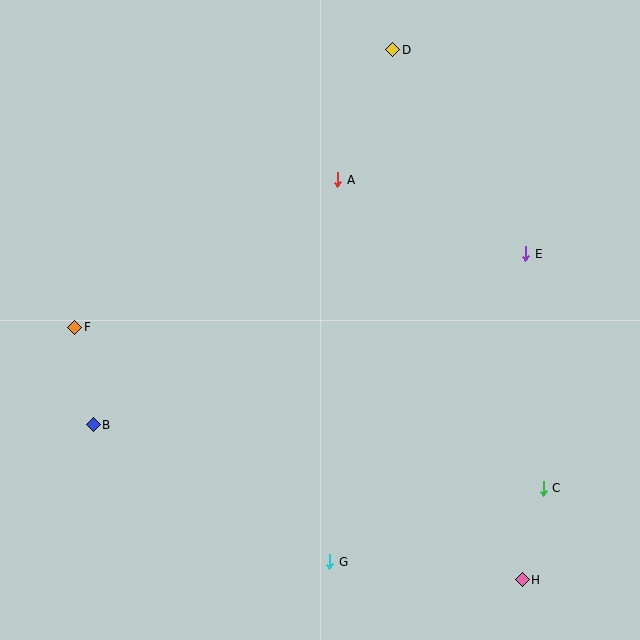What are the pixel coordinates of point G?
Point G is at (330, 562).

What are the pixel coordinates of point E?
Point E is at (526, 254).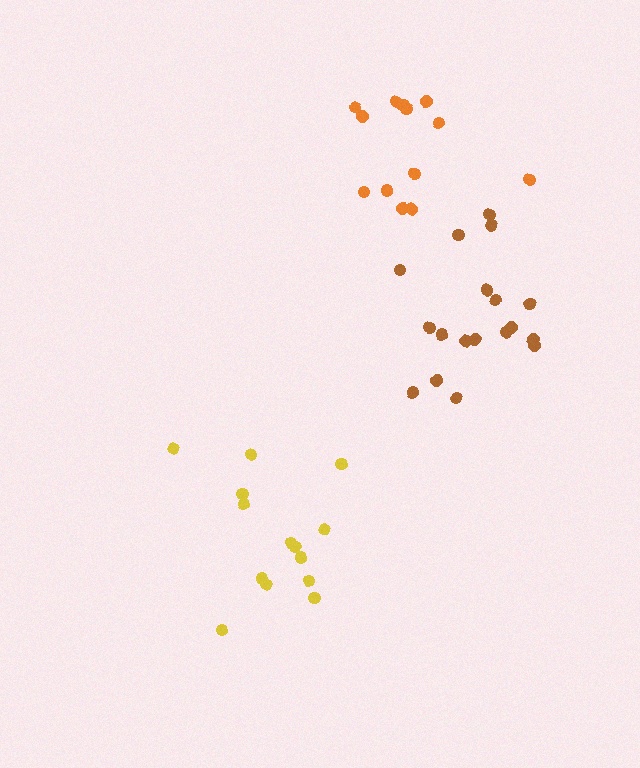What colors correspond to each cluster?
The clusters are colored: yellow, brown, orange.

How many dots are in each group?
Group 1: 14 dots, Group 2: 18 dots, Group 3: 13 dots (45 total).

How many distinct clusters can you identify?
There are 3 distinct clusters.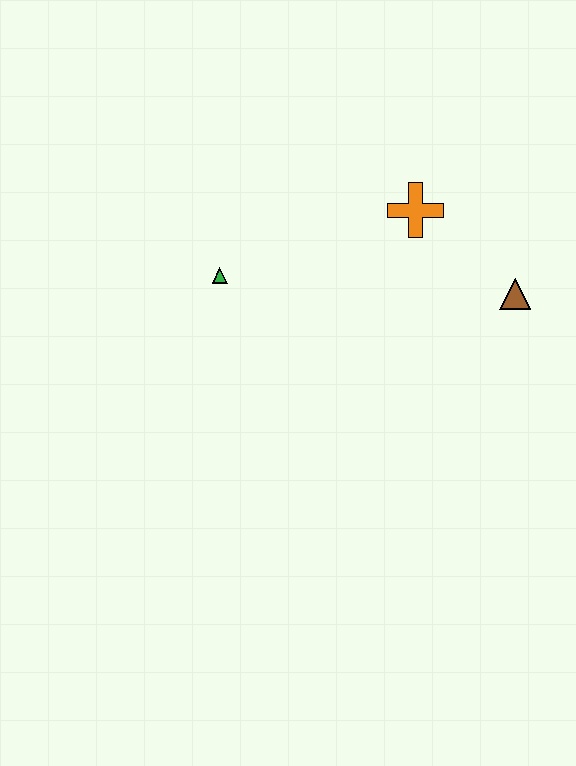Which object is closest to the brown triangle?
The orange cross is closest to the brown triangle.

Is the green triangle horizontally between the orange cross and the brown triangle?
No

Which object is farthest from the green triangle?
The brown triangle is farthest from the green triangle.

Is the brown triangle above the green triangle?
No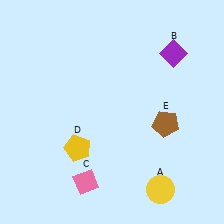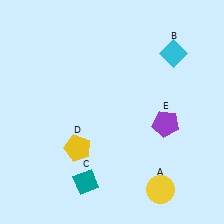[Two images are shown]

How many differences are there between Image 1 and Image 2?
There are 3 differences between the two images.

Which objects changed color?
B changed from purple to cyan. C changed from pink to teal. E changed from brown to purple.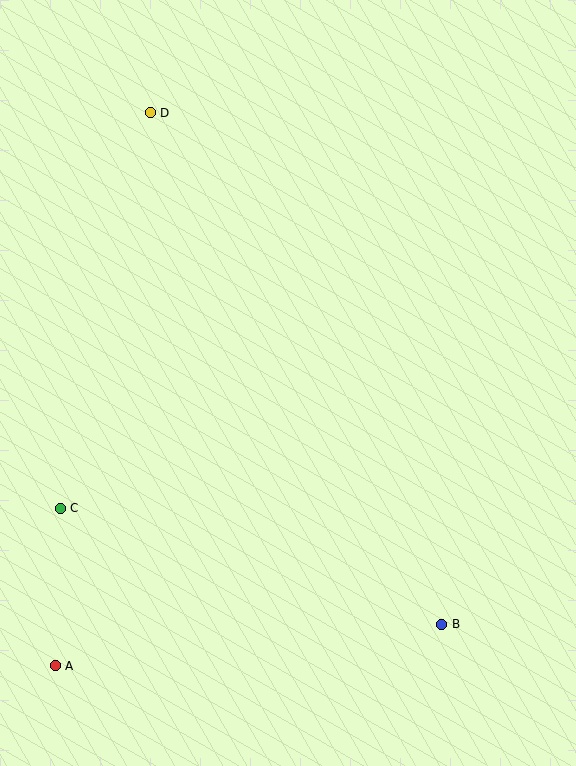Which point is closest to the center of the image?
Point C at (60, 508) is closest to the center.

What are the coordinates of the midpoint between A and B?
The midpoint between A and B is at (248, 645).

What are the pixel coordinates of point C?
Point C is at (60, 508).